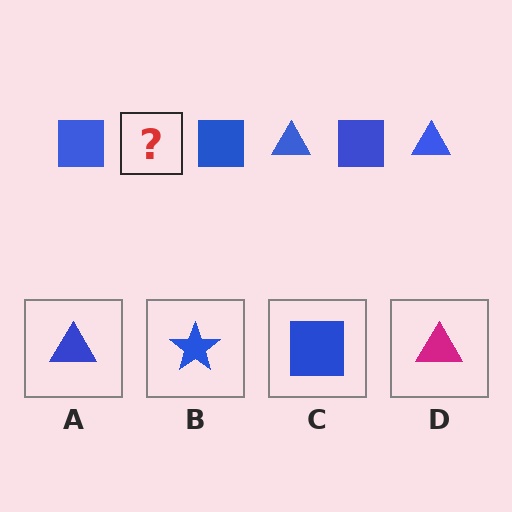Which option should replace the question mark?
Option A.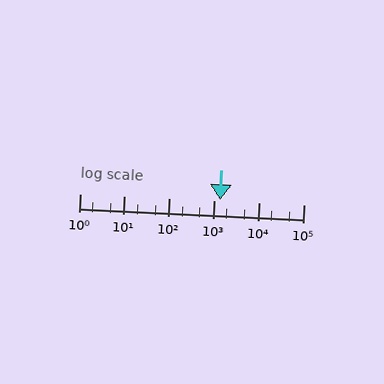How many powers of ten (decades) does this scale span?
The scale spans 5 decades, from 1 to 100000.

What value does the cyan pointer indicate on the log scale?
The pointer indicates approximately 1400.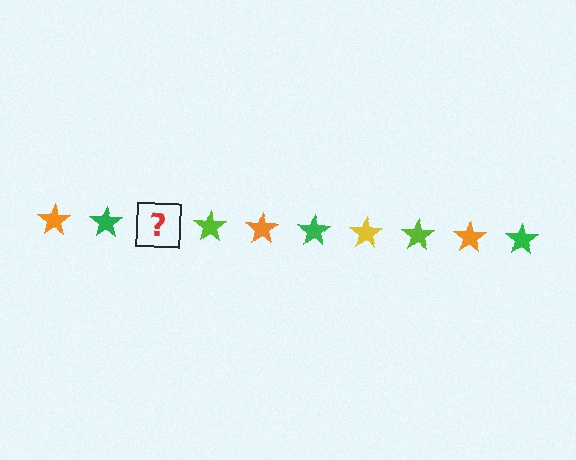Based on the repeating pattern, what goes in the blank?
The blank should be a yellow star.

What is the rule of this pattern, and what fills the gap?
The rule is that the pattern cycles through orange, green, yellow, lime stars. The gap should be filled with a yellow star.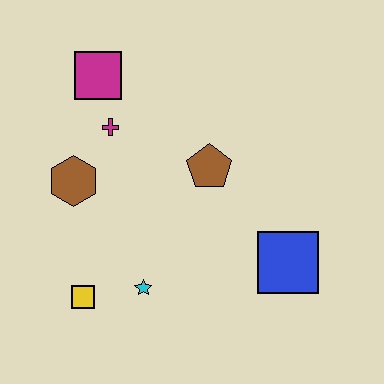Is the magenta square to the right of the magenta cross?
No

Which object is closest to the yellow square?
The cyan star is closest to the yellow square.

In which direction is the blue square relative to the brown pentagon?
The blue square is below the brown pentagon.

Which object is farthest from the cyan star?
The magenta square is farthest from the cyan star.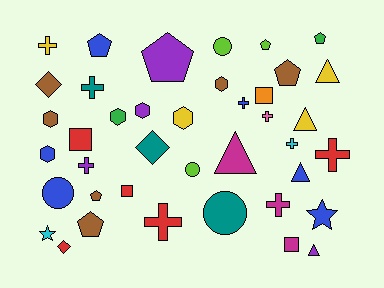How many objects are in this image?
There are 40 objects.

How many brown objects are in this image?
There are 6 brown objects.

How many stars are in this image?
There are 2 stars.